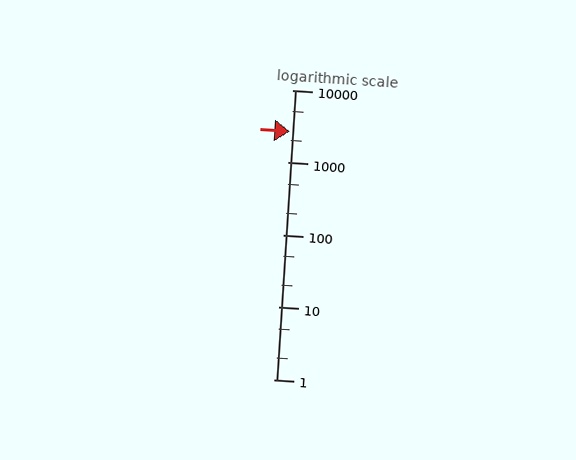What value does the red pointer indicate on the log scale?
The pointer indicates approximately 2700.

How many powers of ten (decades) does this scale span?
The scale spans 4 decades, from 1 to 10000.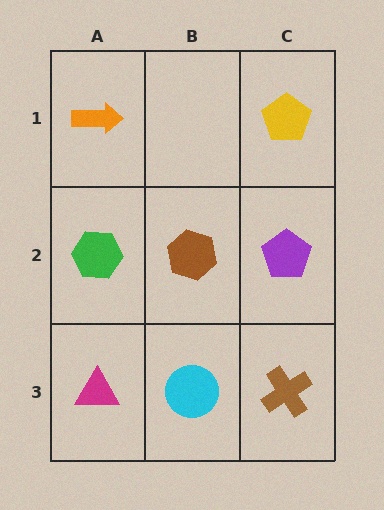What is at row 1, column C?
A yellow pentagon.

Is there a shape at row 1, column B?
No, that cell is empty.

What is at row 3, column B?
A cyan circle.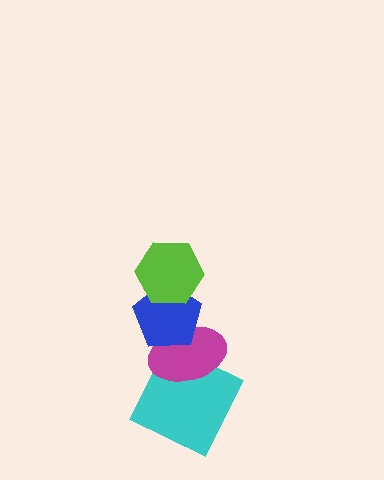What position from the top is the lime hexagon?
The lime hexagon is 1st from the top.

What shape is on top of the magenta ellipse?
The blue pentagon is on top of the magenta ellipse.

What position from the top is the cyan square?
The cyan square is 4th from the top.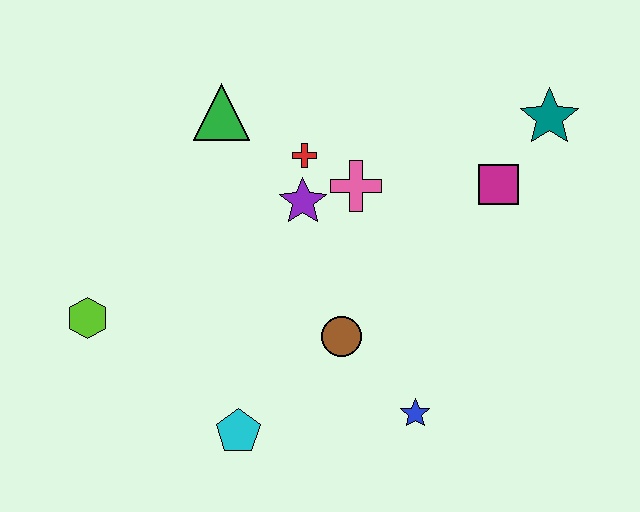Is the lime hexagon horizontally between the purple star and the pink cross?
No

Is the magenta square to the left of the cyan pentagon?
No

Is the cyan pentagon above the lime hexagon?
No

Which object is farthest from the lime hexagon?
The teal star is farthest from the lime hexagon.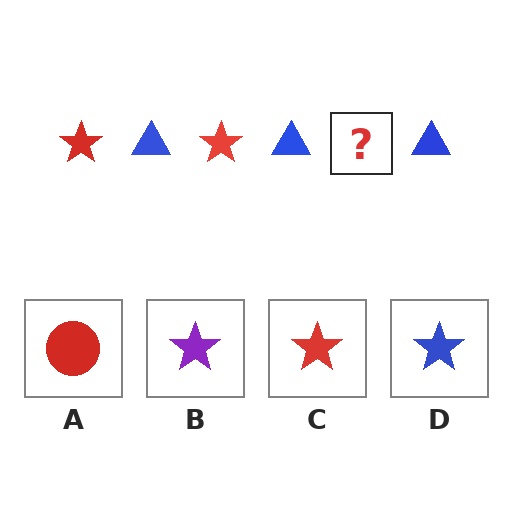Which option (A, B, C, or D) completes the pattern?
C.